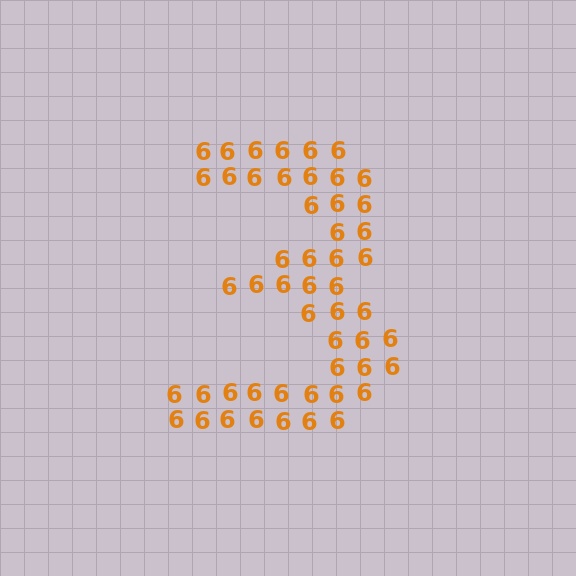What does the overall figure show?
The overall figure shows the digit 3.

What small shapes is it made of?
It is made of small digit 6's.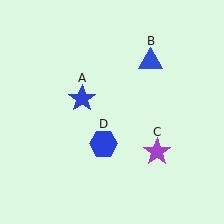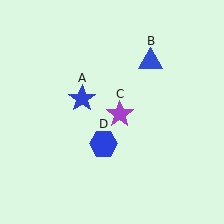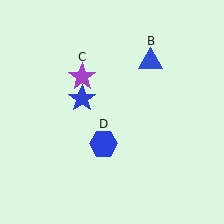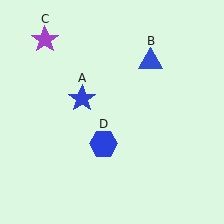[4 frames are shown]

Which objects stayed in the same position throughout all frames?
Blue star (object A) and blue triangle (object B) and blue hexagon (object D) remained stationary.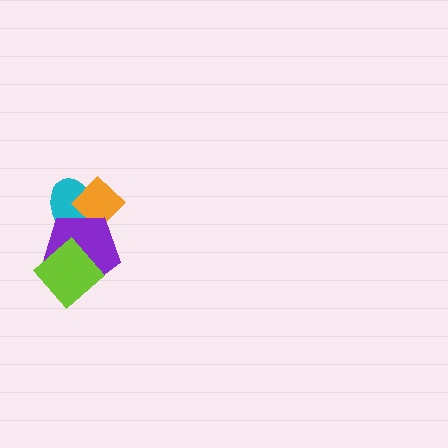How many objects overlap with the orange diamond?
2 objects overlap with the orange diamond.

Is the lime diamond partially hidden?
No, no other shape covers it.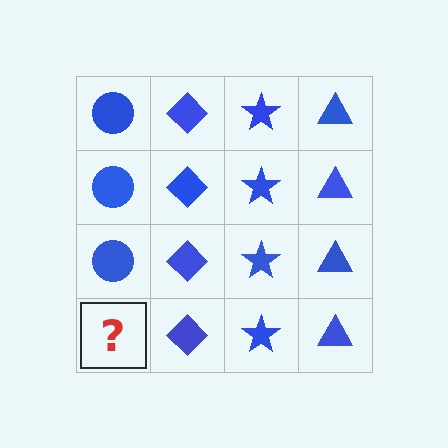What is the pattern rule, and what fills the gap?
The rule is that each column has a consistent shape. The gap should be filled with a blue circle.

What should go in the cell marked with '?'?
The missing cell should contain a blue circle.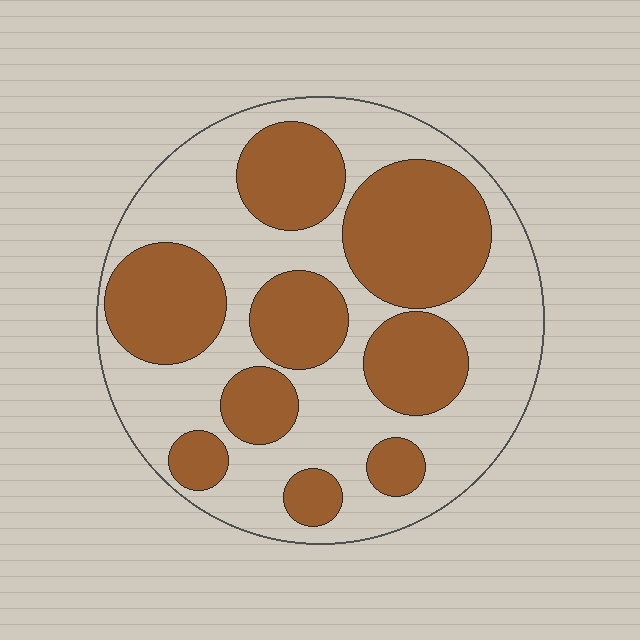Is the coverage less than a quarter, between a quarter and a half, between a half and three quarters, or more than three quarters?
Between a quarter and a half.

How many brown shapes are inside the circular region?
9.